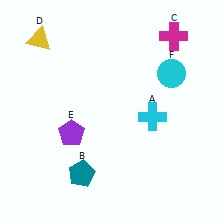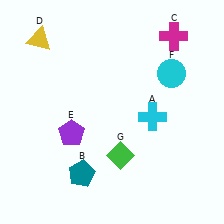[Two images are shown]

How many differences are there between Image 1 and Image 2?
There is 1 difference between the two images.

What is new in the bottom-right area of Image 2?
A green diamond (G) was added in the bottom-right area of Image 2.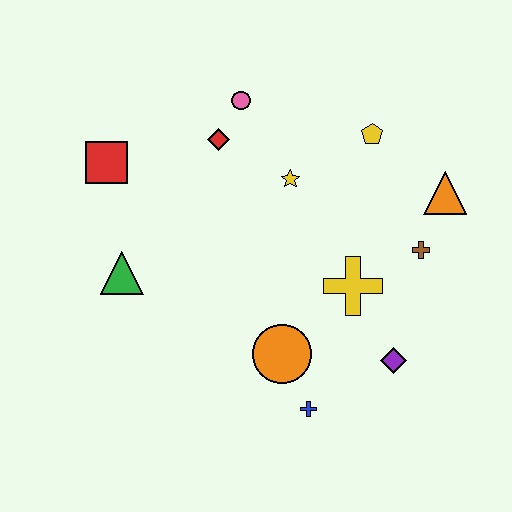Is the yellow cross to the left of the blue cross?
No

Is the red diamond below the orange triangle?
No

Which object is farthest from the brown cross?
The red square is farthest from the brown cross.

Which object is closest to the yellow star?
The red diamond is closest to the yellow star.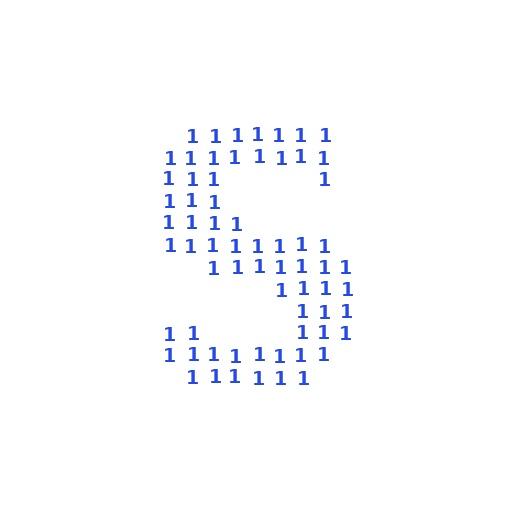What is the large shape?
The large shape is the letter S.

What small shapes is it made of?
It is made of small digit 1's.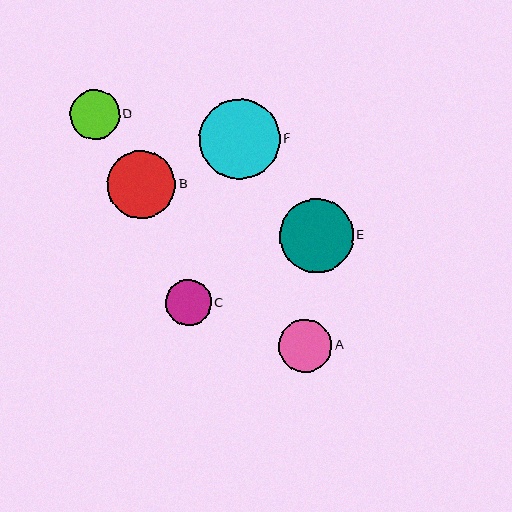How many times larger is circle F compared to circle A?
Circle F is approximately 1.5 times the size of circle A.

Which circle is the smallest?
Circle C is the smallest with a size of approximately 46 pixels.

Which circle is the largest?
Circle F is the largest with a size of approximately 81 pixels.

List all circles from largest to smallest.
From largest to smallest: F, E, B, A, D, C.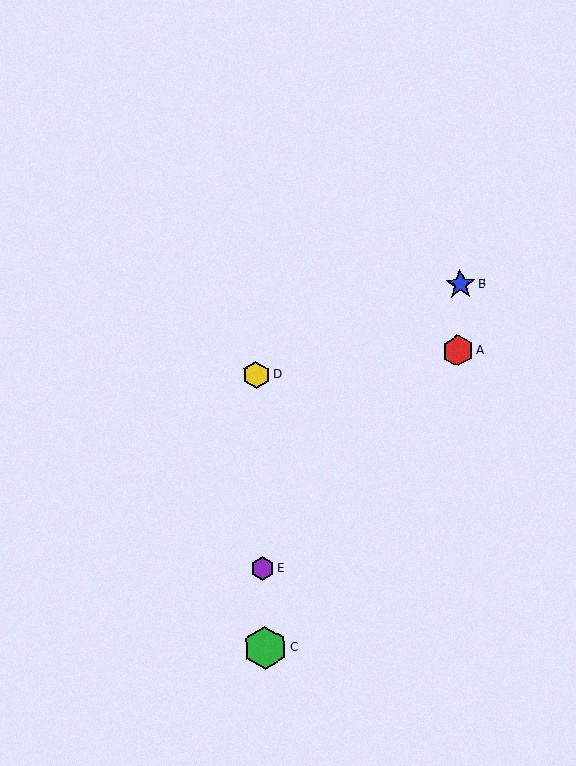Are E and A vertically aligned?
No, E is at x≈263 and A is at x≈458.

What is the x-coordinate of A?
Object A is at x≈458.